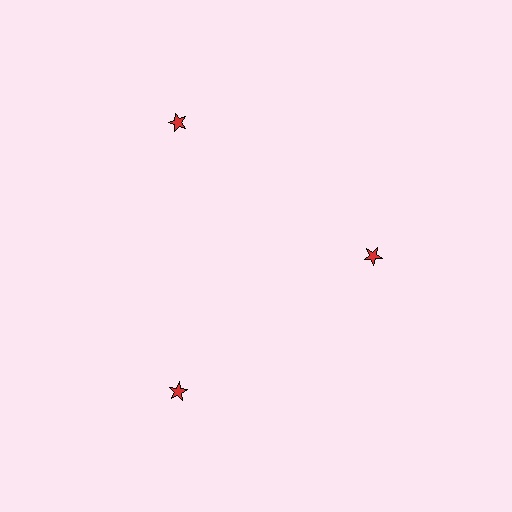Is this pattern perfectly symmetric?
No. The 3 red stars are arranged in a ring, but one element near the 3 o'clock position is pulled inward toward the center, breaking the 3-fold rotational symmetry.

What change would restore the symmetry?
The symmetry would be restored by moving it outward, back onto the ring so that all 3 stars sit at equal angles and equal distance from the center.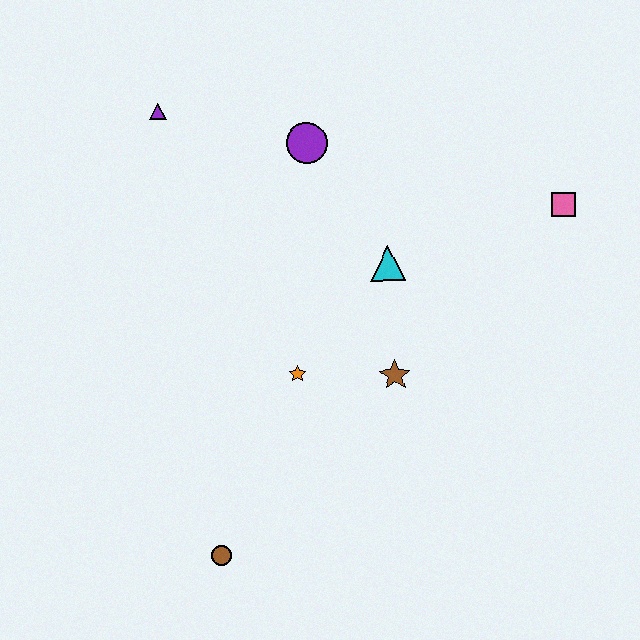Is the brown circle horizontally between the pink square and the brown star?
No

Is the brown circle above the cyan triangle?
No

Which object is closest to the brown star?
The orange star is closest to the brown star.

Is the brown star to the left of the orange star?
No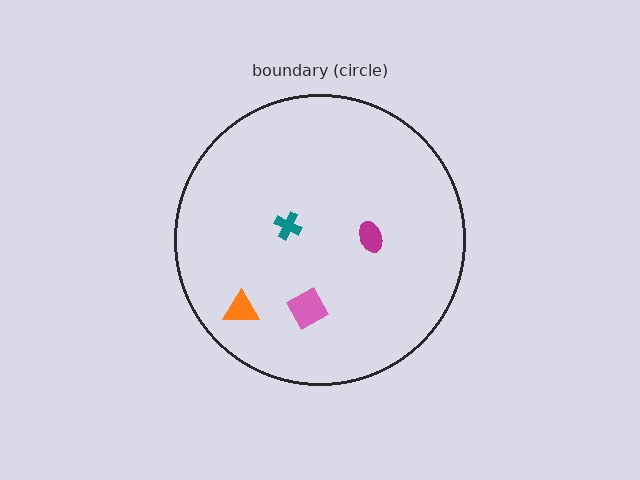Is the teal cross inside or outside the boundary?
Inside.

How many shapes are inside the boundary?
4 inside, 0 outside.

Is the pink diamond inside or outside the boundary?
Inside.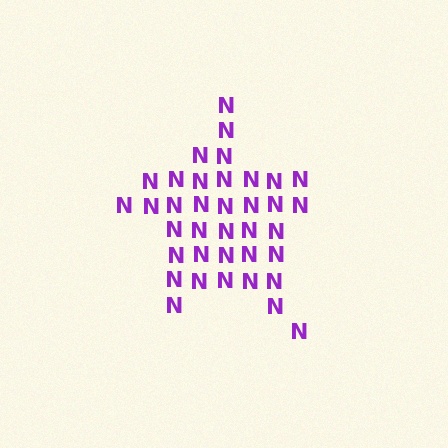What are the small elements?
The small elements are letter N's.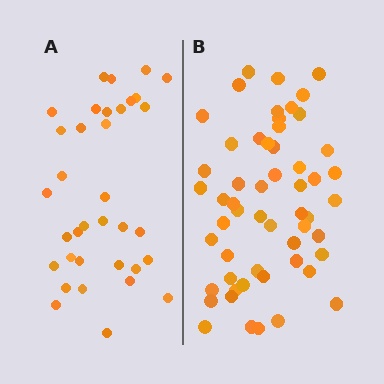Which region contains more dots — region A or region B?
Region B (the right region) has more dots.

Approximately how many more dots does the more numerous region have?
Region B has approximately 20 more dots than region A.